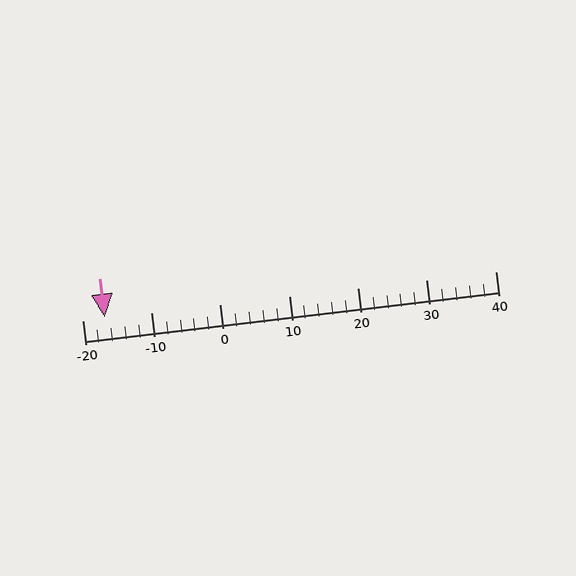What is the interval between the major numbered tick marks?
The major tick marks are spaced 10 units apart.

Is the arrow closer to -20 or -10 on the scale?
The arrow is closer to -20.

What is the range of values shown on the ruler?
The ruler shows values from -20 to 40.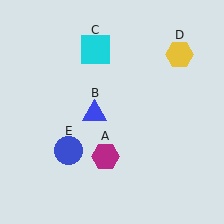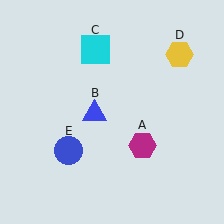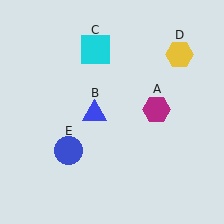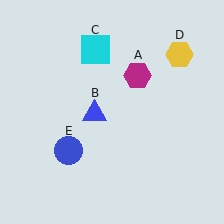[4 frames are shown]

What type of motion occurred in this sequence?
The magenta hexagon (object A) rotated counterclockwise around the center of the scene.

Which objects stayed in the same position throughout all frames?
Blue triangle (object B) and cyan square (object C) and yellow hexagon (object D) and blue circle (object E) remained stationary.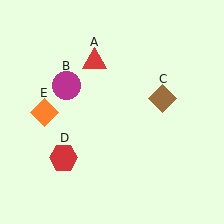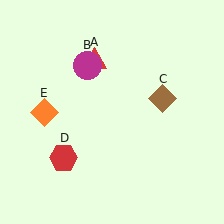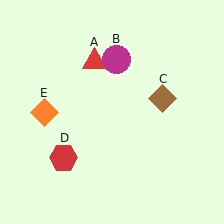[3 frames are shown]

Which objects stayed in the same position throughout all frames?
Red triangle (object A) and brown diamond (object C) and red hexagon (object D) and orange diamond (object E) remained stationary.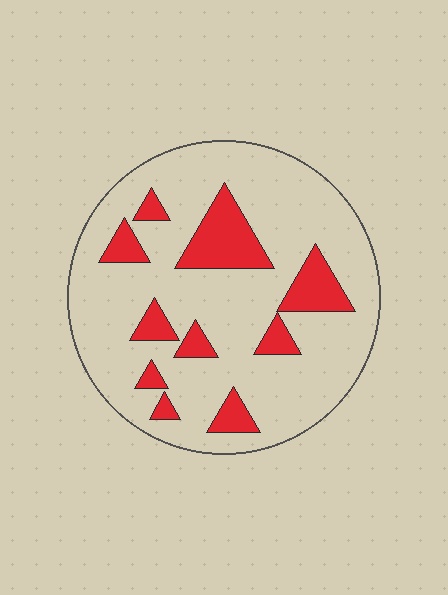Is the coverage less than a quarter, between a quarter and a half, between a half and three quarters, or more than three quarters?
Less than a quarter.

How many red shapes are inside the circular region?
10.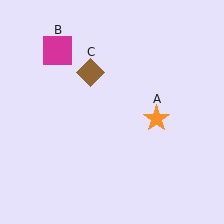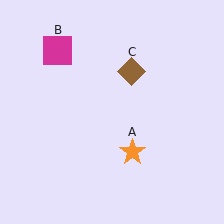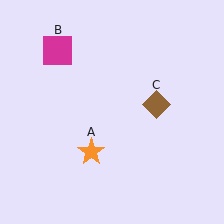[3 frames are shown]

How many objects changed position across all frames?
2 objects changed position: orange star (object A), brown diamond (object C).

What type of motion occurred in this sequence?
The orange star (object A), brown diamond (object C) rotated clockwise around the center of the scene.